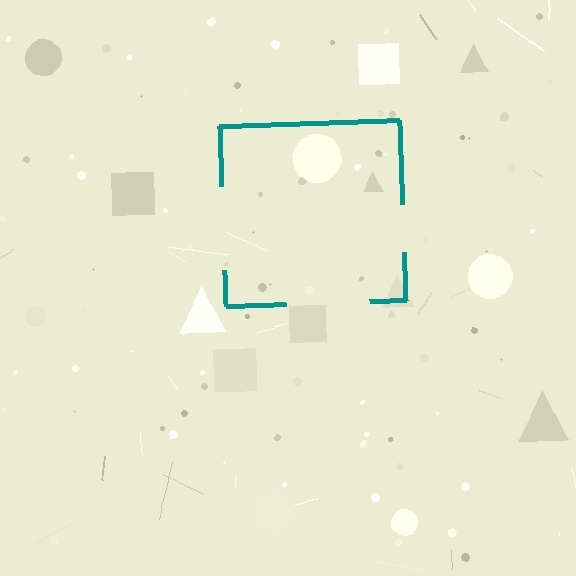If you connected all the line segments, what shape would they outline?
They would outline a square.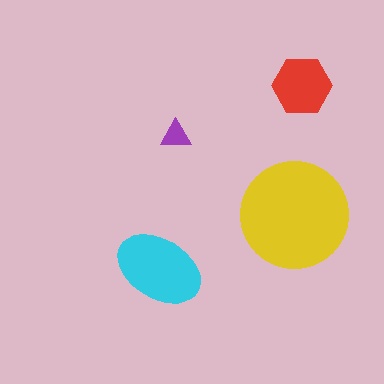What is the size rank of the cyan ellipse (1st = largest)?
2nd.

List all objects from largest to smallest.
The yellow circle, the cyan ellipse, the red hexagon, the purple triangle.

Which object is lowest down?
The cyan ellipse is bottommost.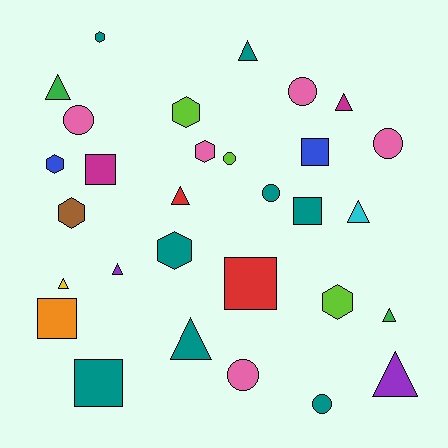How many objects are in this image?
There are 30 objects.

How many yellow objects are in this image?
There is 1 yellow object.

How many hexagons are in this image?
There are 7 hexagons.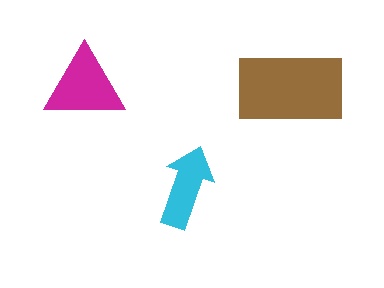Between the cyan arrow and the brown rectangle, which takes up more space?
The brown rectangle.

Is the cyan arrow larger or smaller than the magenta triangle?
Smaller.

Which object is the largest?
The brown rectangle.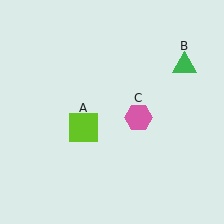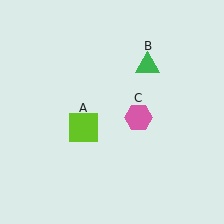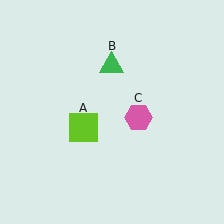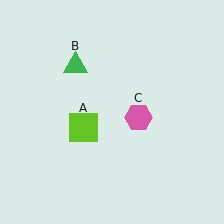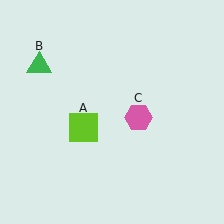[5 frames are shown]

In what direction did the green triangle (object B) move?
The green triangle (object B) moved left.